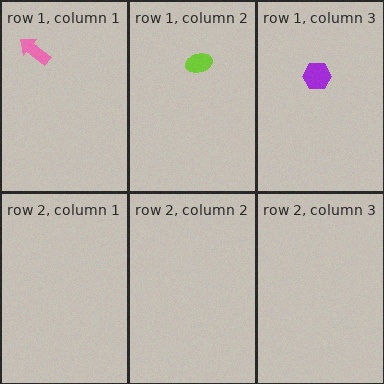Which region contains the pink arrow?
The row 1, column 1 region.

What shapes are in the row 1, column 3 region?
The purple hexagon.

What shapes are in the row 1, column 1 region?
The pink arrow.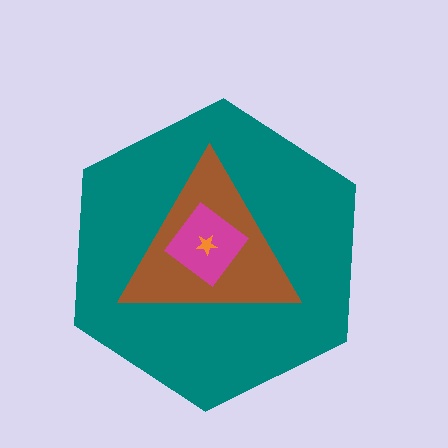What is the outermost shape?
The teal hexagon.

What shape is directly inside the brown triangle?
The magenta diamond.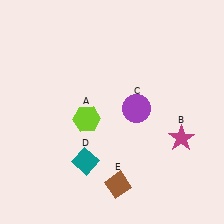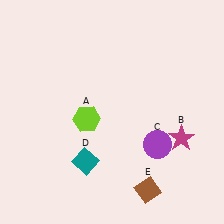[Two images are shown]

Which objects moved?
The objects that moved are: the purple circle (C), the brown diamond (E).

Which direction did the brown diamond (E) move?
The brown diamond (E) moved right.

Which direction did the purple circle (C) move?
The purple circle (C) moved down.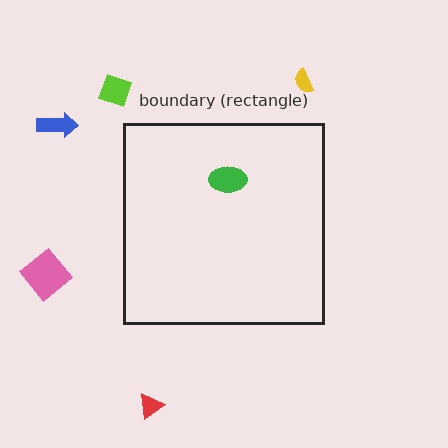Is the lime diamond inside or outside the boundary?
Outside.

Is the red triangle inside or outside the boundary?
Outside.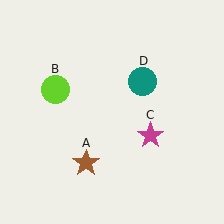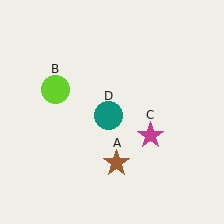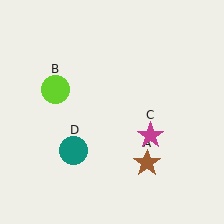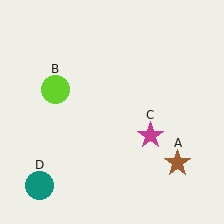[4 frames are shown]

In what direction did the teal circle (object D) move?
The teal circle (object D) moved down and to the left.